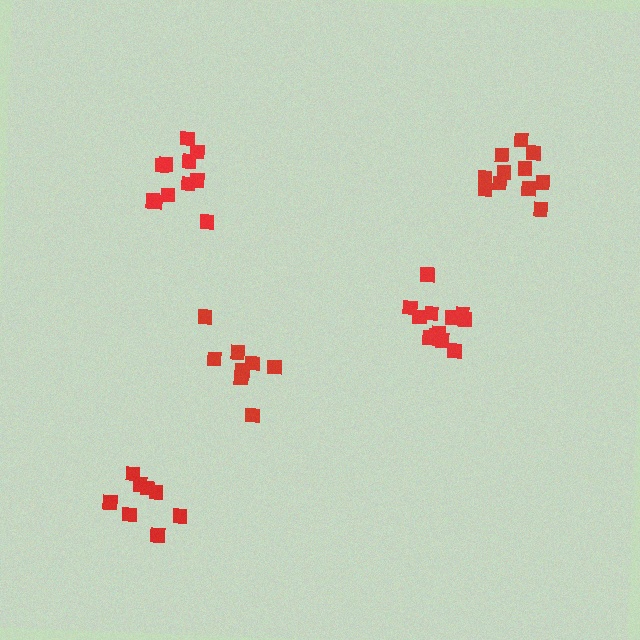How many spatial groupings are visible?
There are 5 spatial groupings.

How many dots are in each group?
Group 1: 11 dots, Group 2: 12 dots, Group 3: 8 dots, Group 4: 8 dots, Group 5: 11 dots (50 total).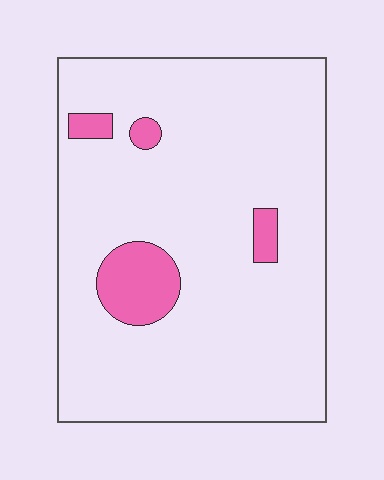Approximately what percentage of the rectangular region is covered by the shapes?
Approximately 10%.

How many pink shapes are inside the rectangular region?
4.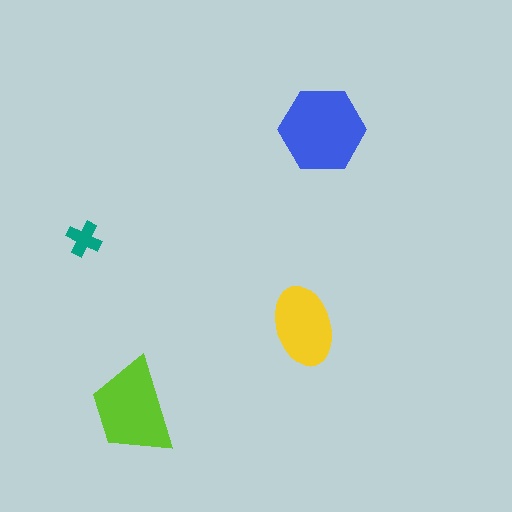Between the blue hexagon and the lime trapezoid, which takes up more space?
The blue hexagon.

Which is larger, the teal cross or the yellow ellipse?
The yellow ellipse.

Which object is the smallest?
The teal cross.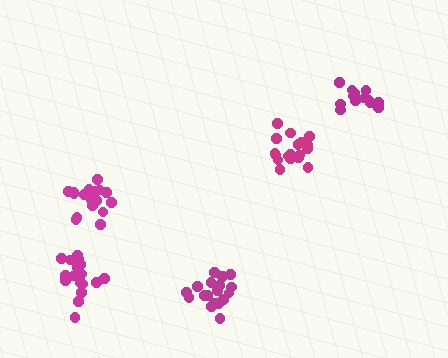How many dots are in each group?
Group 1: 18 dots, Group 2: 18 dots, Group 3: 15 dots, Group 4: 19 dots, Group 5: 19 dots (89 total).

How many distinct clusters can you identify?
There are 5 distinct clusters.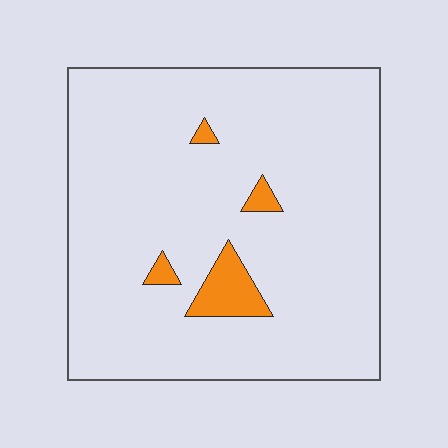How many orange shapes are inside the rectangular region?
4.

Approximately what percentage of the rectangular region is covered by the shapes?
Approximately 5%.